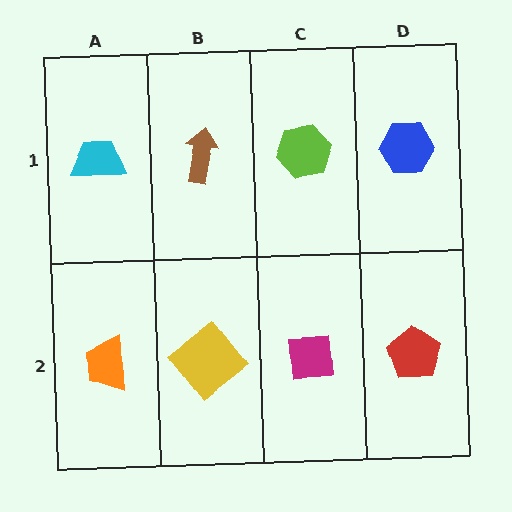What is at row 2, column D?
A red pentagon.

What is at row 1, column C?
A lime hexagon.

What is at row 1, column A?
A cyan trapezoid.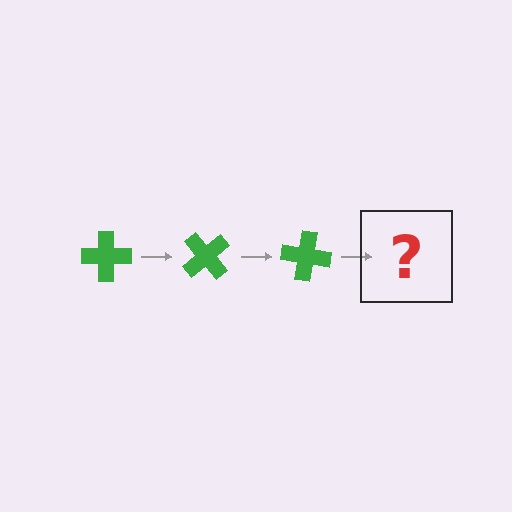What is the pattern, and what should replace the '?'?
The pattern is that the cross rotates 50 degrees each step. The '?' should be a green cross rotated 150 degrees.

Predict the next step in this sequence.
The next step is a green cross rotated 150 degrees.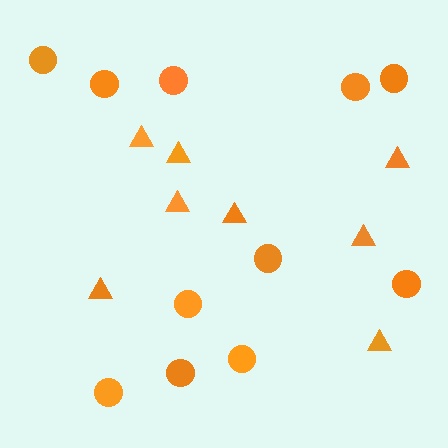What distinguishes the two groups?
There are 2 groups: one group of triangles (8) and one group of circles (11).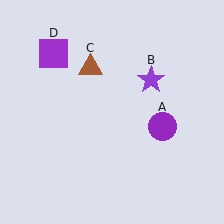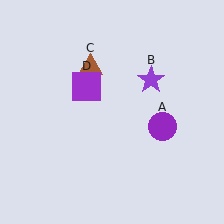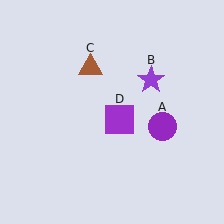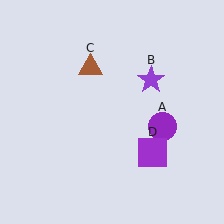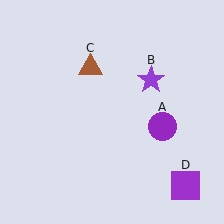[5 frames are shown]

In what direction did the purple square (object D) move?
The purple square (object D) moved down and to the right.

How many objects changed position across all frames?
1 object changed position: purple square (object D).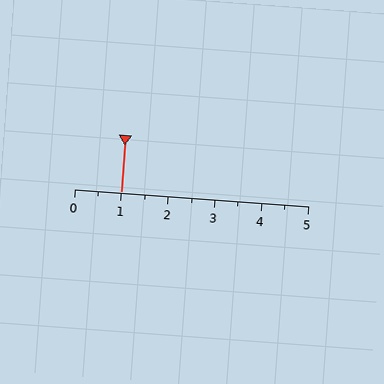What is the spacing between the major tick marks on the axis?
The major ticks are spaced 1 apart.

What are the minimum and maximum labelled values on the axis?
The axis runs from 0 to 5.